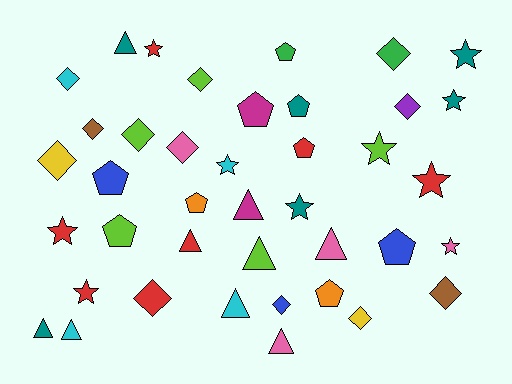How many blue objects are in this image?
There are 3 blue objects.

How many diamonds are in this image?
There are 12 diamonds.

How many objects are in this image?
There are 40 objects.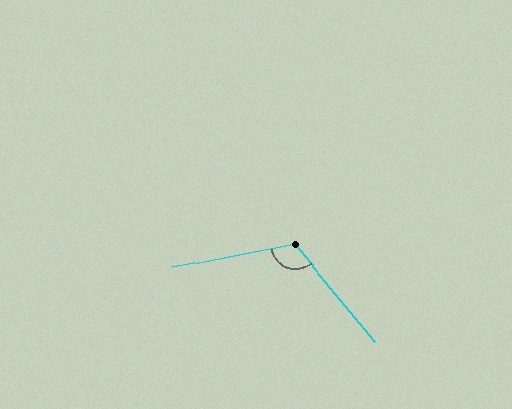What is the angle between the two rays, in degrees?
Approximately 118 degrees.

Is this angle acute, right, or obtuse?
It is obtuse.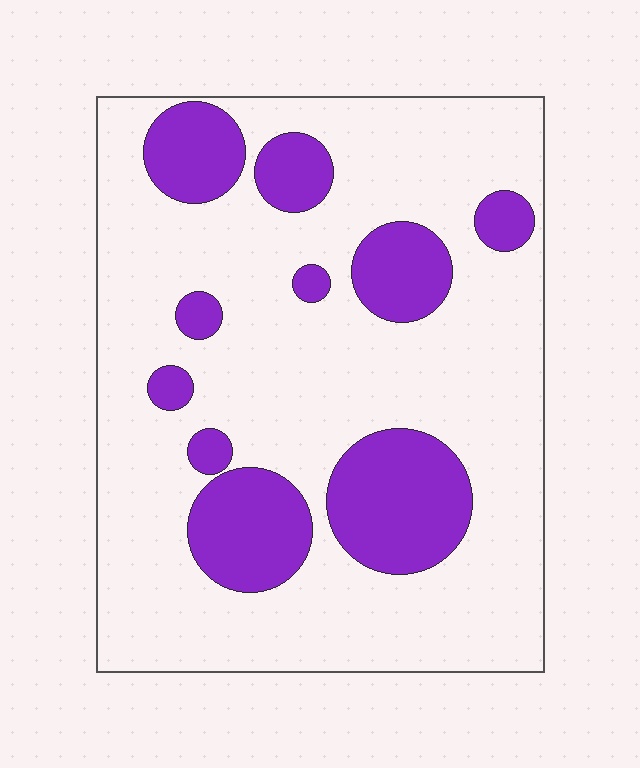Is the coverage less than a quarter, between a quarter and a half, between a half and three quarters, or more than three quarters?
Less than a quarter.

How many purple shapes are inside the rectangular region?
10.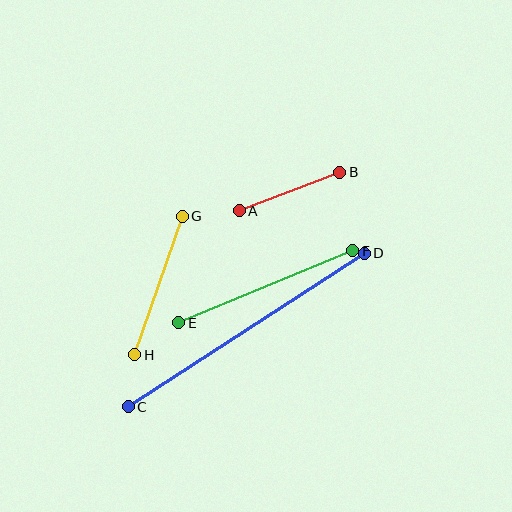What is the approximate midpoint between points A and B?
The midpoint is at approximately (289, 191) pixels.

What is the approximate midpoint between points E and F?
The midpoint is at approximately (266, 287) pixels.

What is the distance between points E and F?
The distance is approximately 188 pixels.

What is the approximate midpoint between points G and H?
The midpoint is at approximately (159, 285) pixels.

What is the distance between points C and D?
The distance is approximately 282 pixels.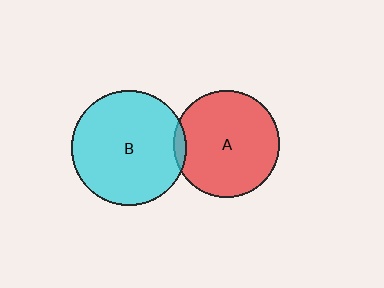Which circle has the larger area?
Circle B (cyan).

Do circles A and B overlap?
Yes.